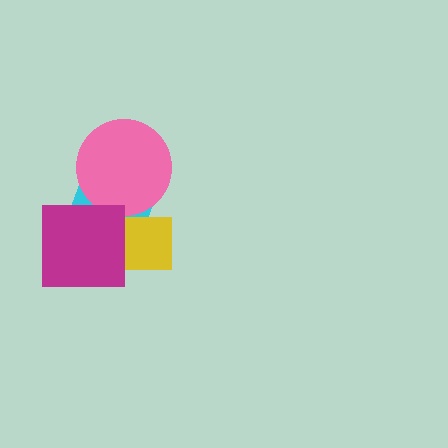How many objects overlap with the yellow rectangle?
3 objects overlap with the yellow rectangle.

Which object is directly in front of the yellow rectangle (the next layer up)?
The pink circle is directly in front of the yellow rectangle.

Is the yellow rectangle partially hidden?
Yes, it is partially covered by another shape.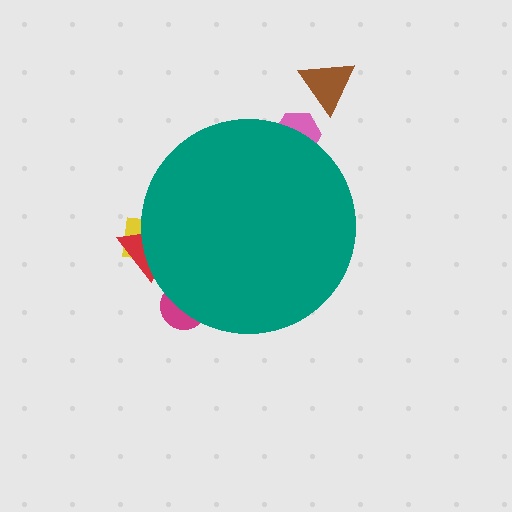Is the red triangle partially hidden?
Yes, the red triangle is partially hidden behind the teal circle.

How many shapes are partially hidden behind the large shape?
4 shapes are partially hidden.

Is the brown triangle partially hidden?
No, the brown triangle is fully visible.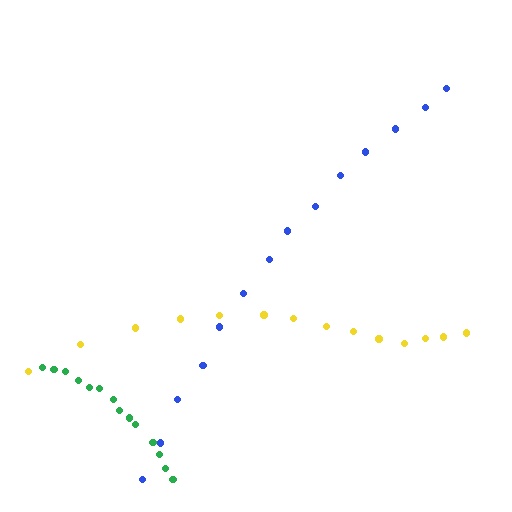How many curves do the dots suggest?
There are 3 distinct paths.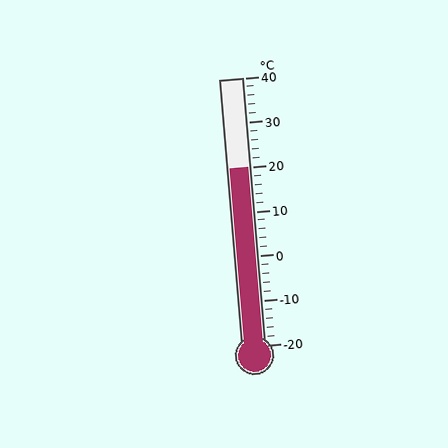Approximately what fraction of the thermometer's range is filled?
The thermometer is filled to approximately 65% of its range.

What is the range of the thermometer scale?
The thermometer scale ranges from -20°C to 40°C.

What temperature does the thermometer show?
The thermometer shows approximately 20°C.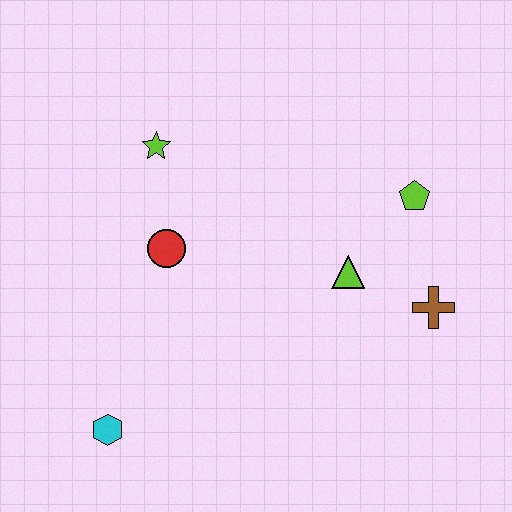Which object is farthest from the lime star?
The brown cross is farthest from the lime star.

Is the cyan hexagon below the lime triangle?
Yes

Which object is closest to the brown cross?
The lime triangle is closest to the brown cross.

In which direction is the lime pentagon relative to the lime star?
The lime pentagon is to the right of the lime star.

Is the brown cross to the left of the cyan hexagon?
No